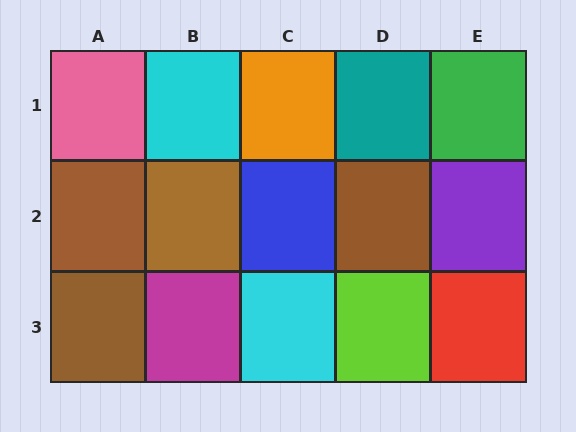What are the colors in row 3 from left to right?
Brown, magenta, cyan, lime, red.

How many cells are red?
1 cell is red.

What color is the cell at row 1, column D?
Teal.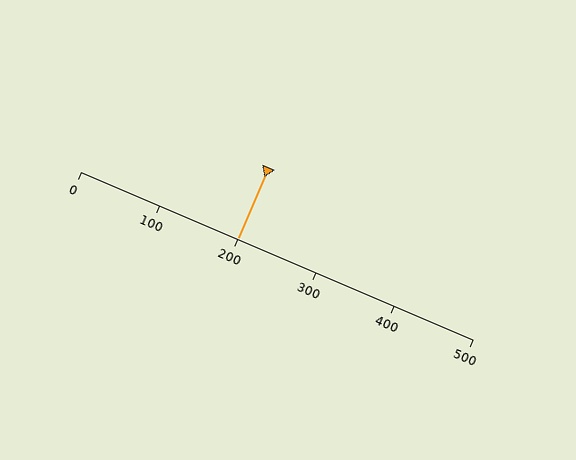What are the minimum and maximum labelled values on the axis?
The axis runs from 0 to 500.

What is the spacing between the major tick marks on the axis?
The major ticks are spaced 100 apart.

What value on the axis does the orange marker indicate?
The marker indicates approximately 200.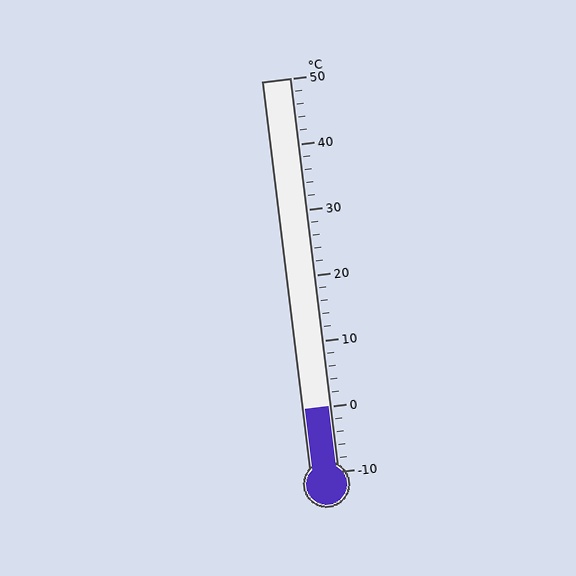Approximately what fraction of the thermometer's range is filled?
The thermometer is filled to approximately 15% of its range.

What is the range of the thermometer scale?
The thermometer scale ranges from -10°C to 50°C.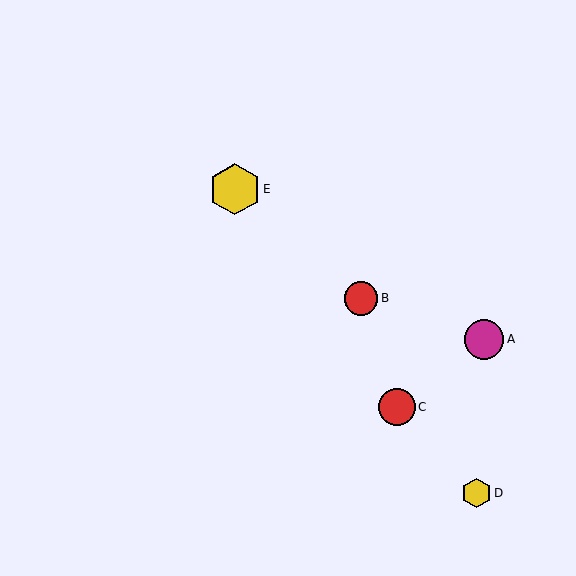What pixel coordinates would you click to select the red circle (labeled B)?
Click at (361, 298) to select the red circle B.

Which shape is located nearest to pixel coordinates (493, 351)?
The magenta circle (labeled A) at (484, 339) is nearest to that location.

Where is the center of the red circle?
The center of the red circle is at (361, 298).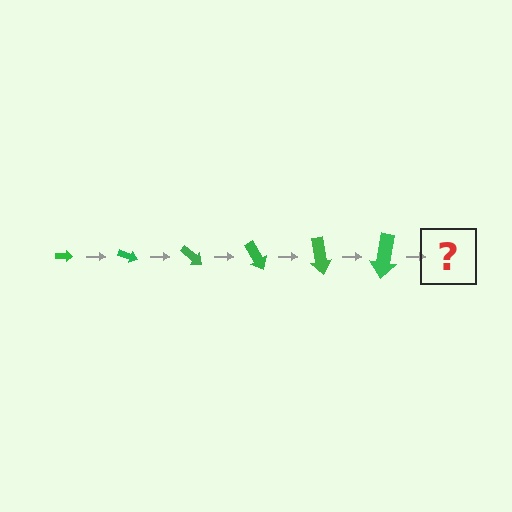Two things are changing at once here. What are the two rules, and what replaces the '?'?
The two rules are that the arrow grows larger each step and it rotates 20 degrees each step. The '?' should be an arrow, larger than the previous one and rotated 120 degrees from the start.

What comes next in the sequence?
The next element should be an arrow, larger than the previous one and rotated 120 degrees from the start.